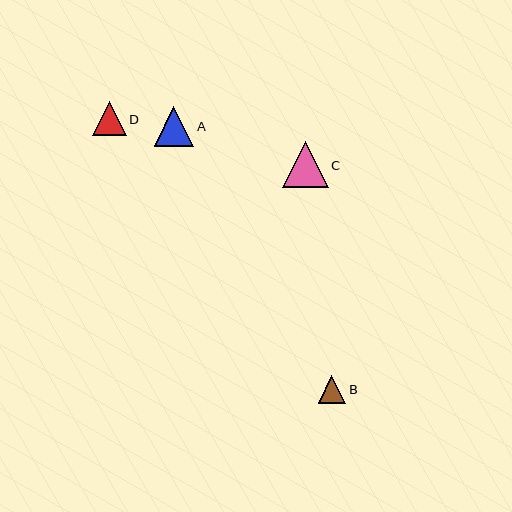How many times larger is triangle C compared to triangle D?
Triangle C is approximately 1.3 times the size of triangle D.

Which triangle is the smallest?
Triangle B is the smallest with a size of approximately 28 pixels.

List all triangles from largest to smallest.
From largest to smallest: C, A, D, B.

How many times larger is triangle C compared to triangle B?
Triangle C is approximately 1.6 times the size of triangle B.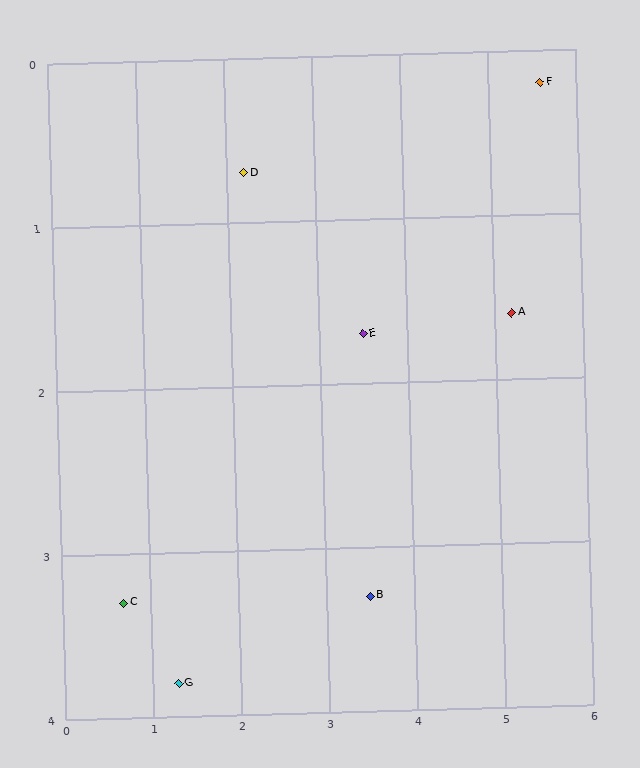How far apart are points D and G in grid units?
Points D and G are about 3.2 grid units apart.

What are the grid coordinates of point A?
Point A is at approximately (5.2, 1.6).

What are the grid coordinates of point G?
Point G is at approximately (1.3, 3.8).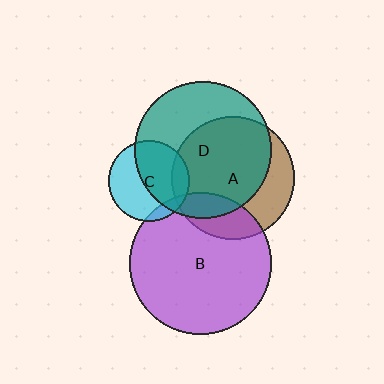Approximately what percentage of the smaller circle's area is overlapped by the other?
Approximately 25%.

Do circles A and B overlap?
Yes.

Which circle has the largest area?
Circle B (purple).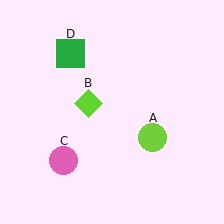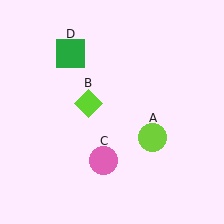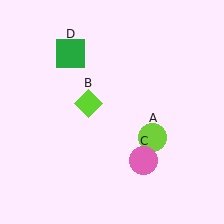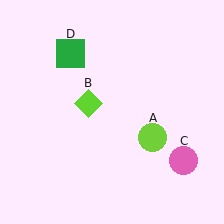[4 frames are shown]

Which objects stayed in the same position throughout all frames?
Lime circle (object A) and lime diamond (object B) and green square (object D) remained stationary.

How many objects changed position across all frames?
1 object changed position: pink circle (object C).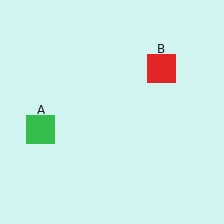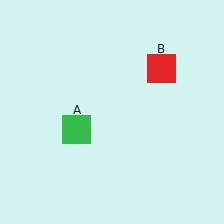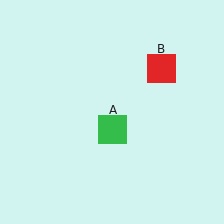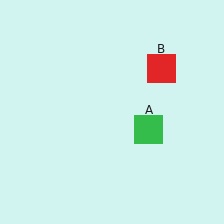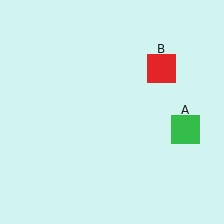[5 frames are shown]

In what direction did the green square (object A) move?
The green square (object A) moved right.